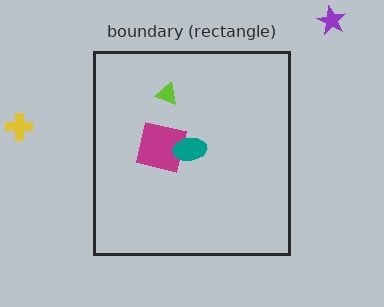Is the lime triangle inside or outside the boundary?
Inside.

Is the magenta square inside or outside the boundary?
Inside.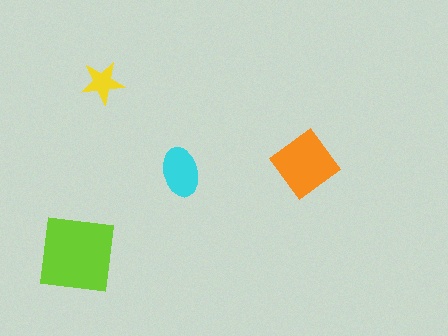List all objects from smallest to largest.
The yellow star, the cyan ellipse, the orange diamond, the lime square.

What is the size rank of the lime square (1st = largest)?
1st.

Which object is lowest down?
The lime square is bottommost.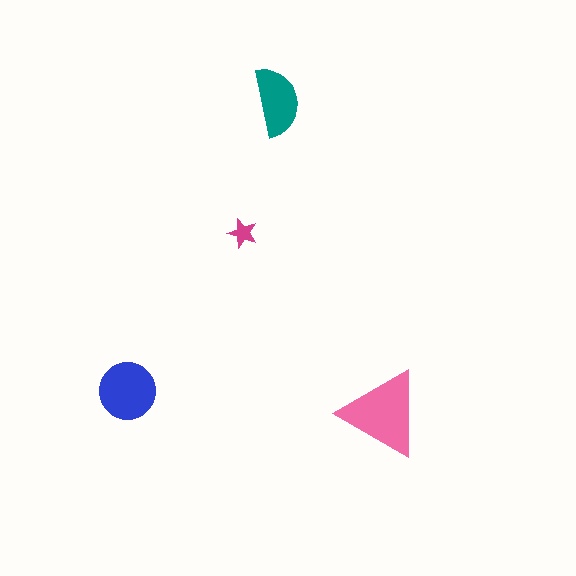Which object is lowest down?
The pink triangle is bottommost.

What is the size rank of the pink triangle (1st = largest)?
1st.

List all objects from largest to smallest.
The pink triangle, the blue circle, the teal semicircle, the magenta star.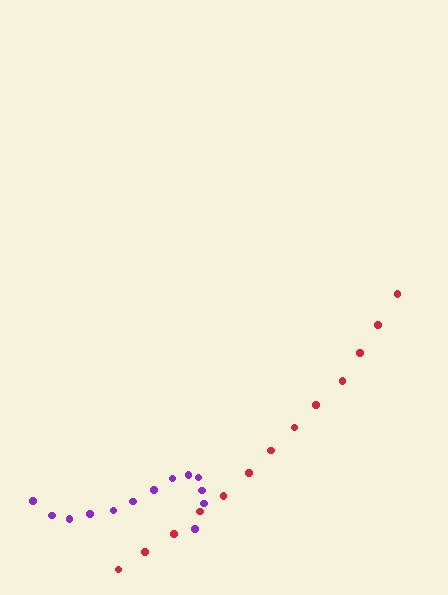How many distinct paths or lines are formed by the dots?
There are 2 distinct paths.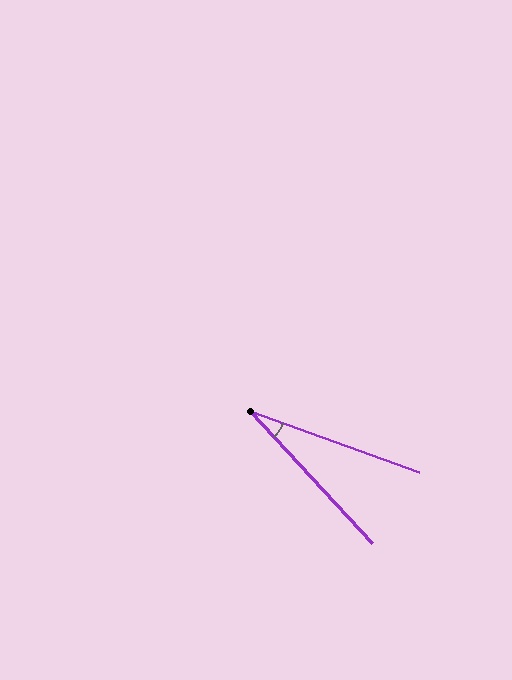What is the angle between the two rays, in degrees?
Approximately 27 degrees.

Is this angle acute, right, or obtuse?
It is acute.